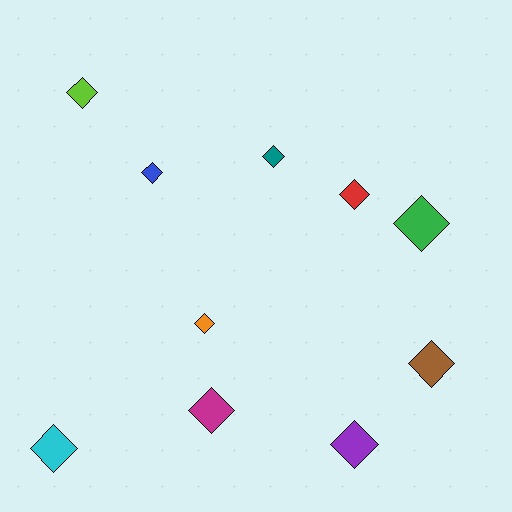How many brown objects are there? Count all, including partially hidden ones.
There is 1 brown object.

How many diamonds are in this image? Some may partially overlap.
There are 10 diamonds.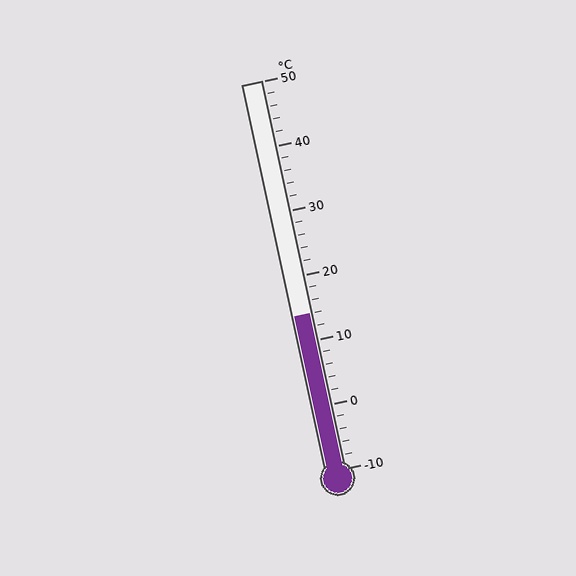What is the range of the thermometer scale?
The thermometer scale ranges from -10°C to 50°C.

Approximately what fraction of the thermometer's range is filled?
The thermometer is filled to approximately 40% of its range.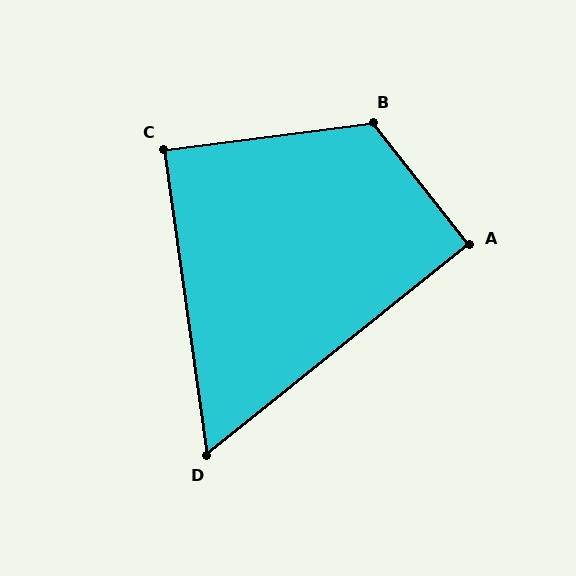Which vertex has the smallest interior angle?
D, at approximately 59 degrees.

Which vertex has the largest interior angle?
B, at approximately 121 degrees.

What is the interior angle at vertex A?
Approximately 91 degrees (approximately right).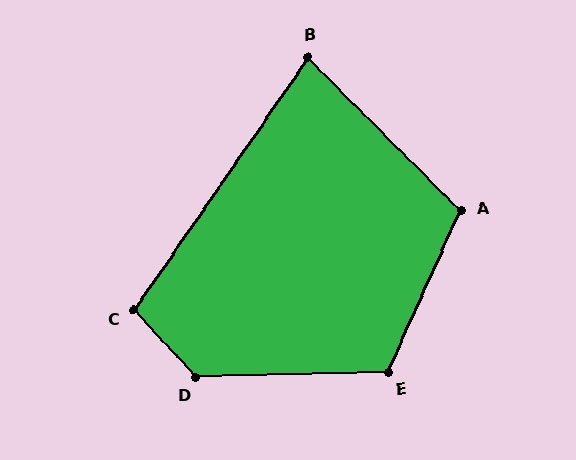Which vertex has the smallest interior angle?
B, at approximately 80 degrees.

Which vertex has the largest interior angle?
D, at approximately 131 degrees.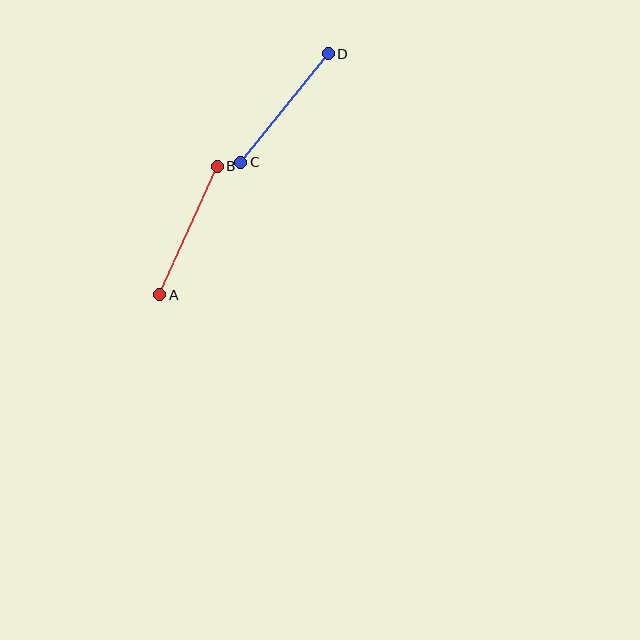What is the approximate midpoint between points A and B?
The midpoint is at approximately (188, 230) pixels.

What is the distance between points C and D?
The distance is approximately 139 pixels.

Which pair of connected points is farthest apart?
Points A and B are farthest apart.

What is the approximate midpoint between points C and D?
The midpoint is at approximately (284, 108) pixels.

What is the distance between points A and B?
The distance is approximately 141 pixels.